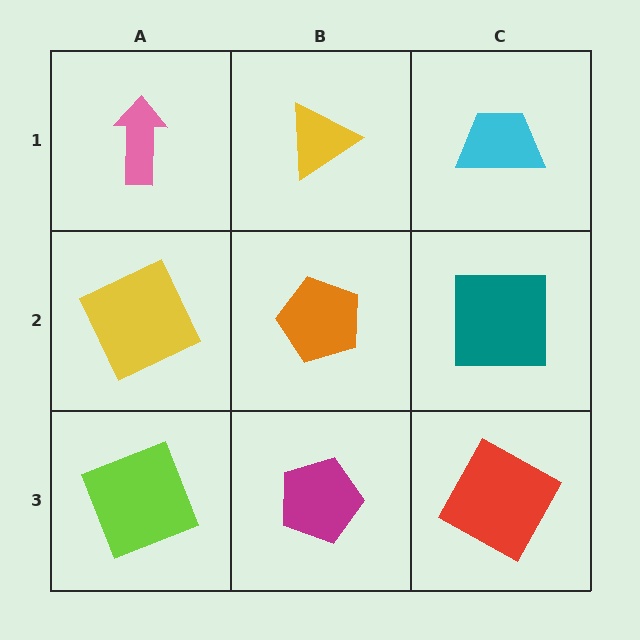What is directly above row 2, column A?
A pink arrow.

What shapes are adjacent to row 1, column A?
A yellow square (row 2, column A), a yellow triangle (row 1, column B).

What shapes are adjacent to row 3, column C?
A teal square (row 2, column C), a magenta pentagon (row 3, column B).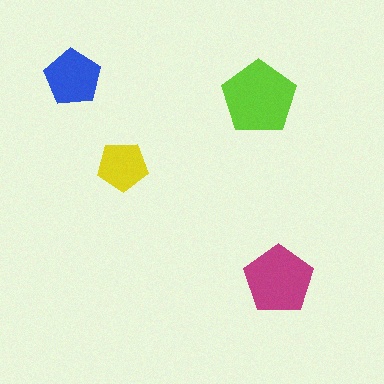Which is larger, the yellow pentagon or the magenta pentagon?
The magenta one.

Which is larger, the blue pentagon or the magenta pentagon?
The magenta one.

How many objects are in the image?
There are 4 objects in the image.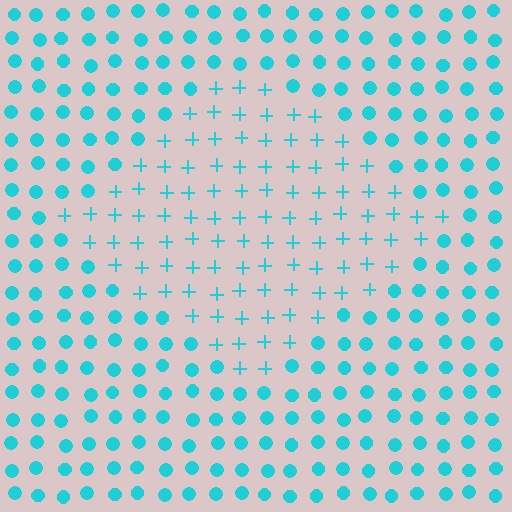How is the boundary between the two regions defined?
The boundary is defined by a change in element shape: plus signs inside vs. circles outside. All elements share the same color and spacing.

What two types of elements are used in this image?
The image uses plus signs inside the diamond region and circles outside it.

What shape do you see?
I see a diamond.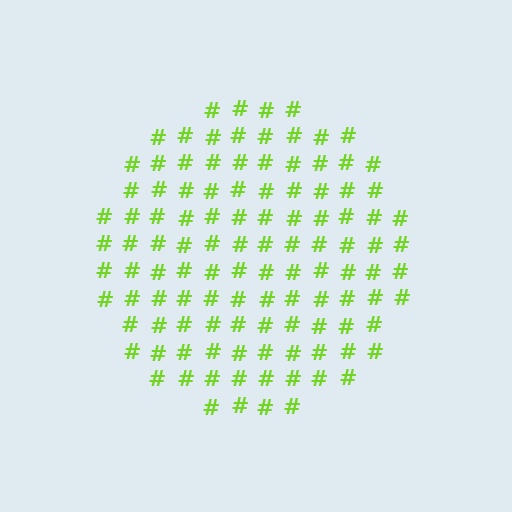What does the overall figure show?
The overall figure shows a circle.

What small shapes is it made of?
It is made of small hash symbols.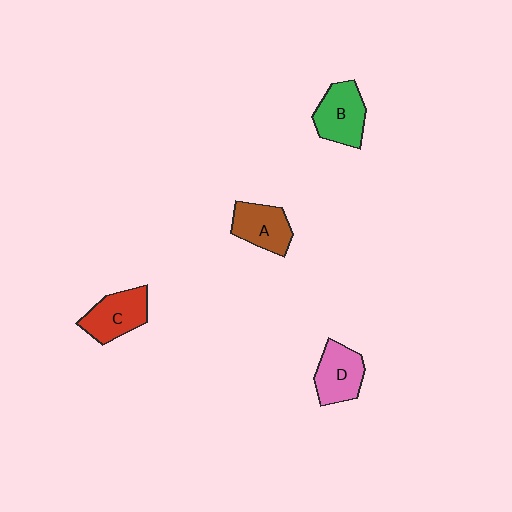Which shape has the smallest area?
Shape A (brown).